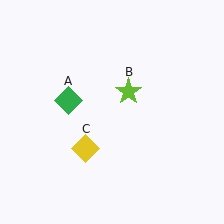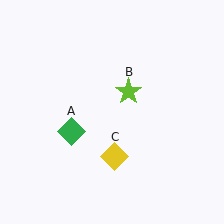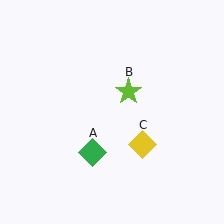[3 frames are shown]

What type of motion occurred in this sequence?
The green diamond (object A), yellow diamond (object C) rotated counterclockwise around the center of the scene.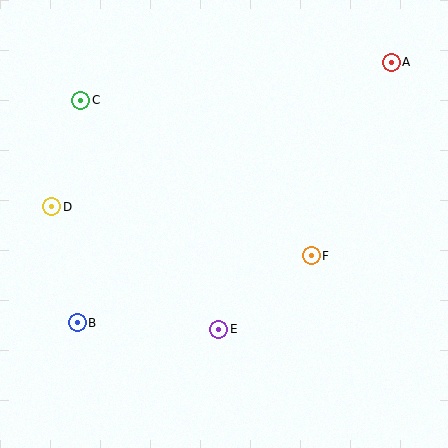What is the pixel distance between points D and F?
The distance between D and F is 264 pixels.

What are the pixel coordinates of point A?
Point A is at (391, 62).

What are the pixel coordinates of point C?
Point C is at (81, 100).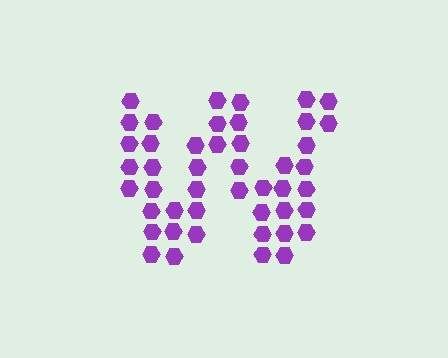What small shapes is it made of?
It is made of small hexagons.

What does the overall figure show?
The overall figure shows the letter W.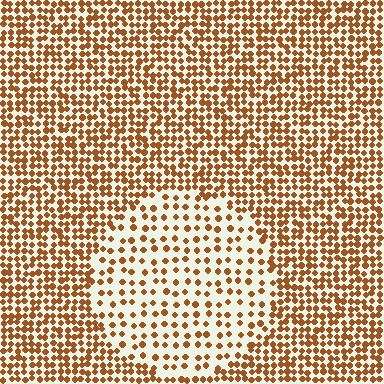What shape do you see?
I see a circle.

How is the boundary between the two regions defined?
The boundary is defined by a change in element density (approximately 2.3x ratio). All elements are the same color, size, and shape.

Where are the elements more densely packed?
The elements are more densely packed outside the circle boundary.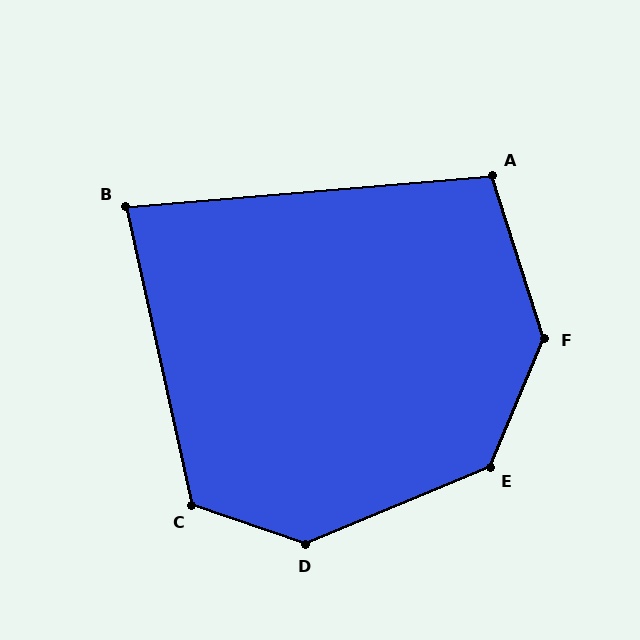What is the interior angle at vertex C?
Approximately 122 degrees (obtuse).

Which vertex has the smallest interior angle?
B, at approximately 82 degrees.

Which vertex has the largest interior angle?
F, at approximately 140 degrees.